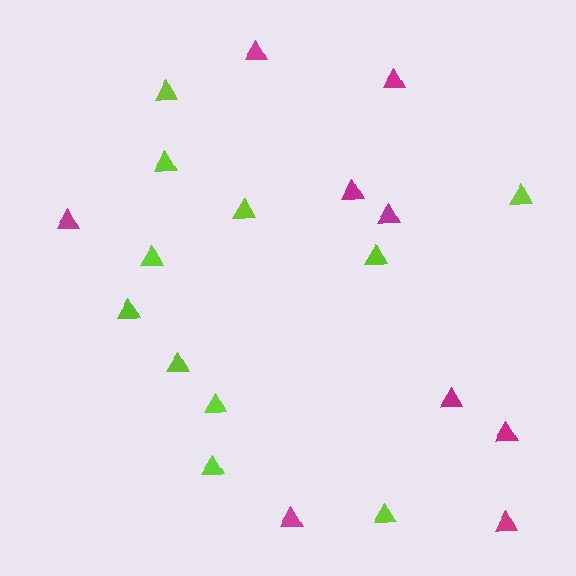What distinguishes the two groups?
There are 2 groups: one group of lime triangles (11) and one group of magenta triangles (9).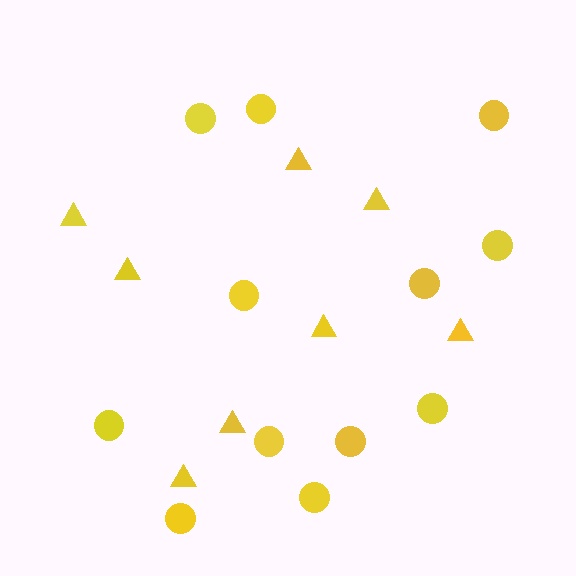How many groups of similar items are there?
There are 2 groups: one group of circles (12) and one group of triangles (8).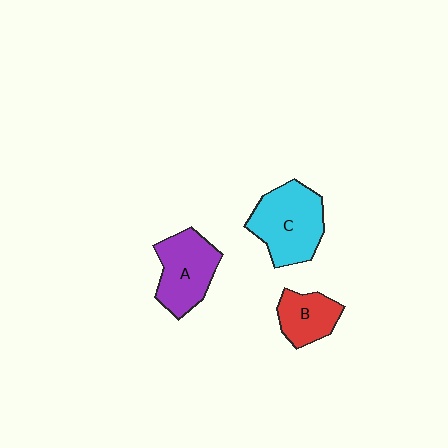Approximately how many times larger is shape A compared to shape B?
Approximately 1.5 times.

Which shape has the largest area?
Shape C (cyan).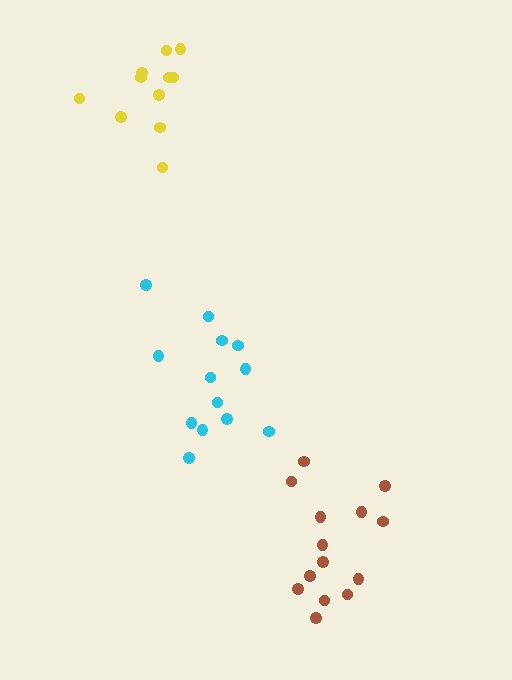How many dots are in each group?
Group 1: 13 dots, Group 2: 11 dots, Group 3: 14 dots (38 total).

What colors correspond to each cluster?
The clusters are colored: cyan, yellow, brown.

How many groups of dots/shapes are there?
There are 3 groups.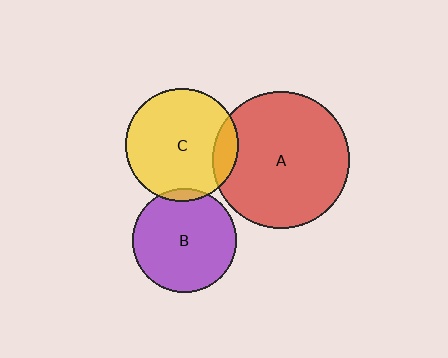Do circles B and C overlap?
Yes.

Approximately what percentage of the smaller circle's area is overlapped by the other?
Approximately 5%.